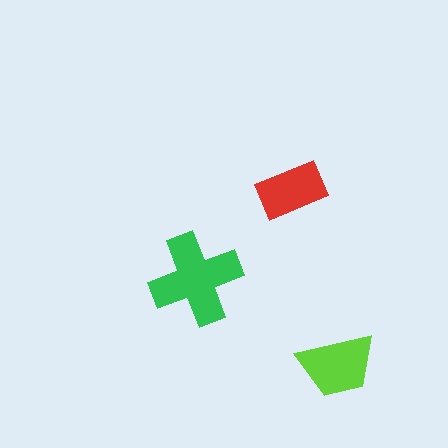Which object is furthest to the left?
The green cross is leftmost.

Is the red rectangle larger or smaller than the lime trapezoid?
Smaller.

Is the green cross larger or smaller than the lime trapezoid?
Larger.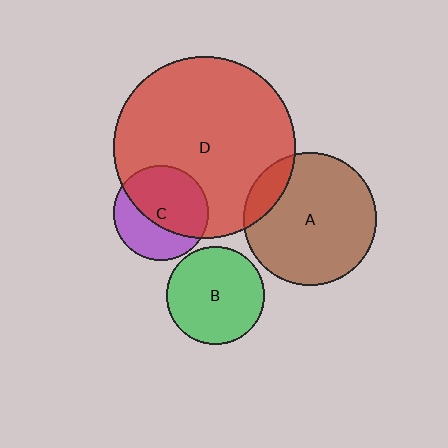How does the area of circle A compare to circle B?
Approximately 1.9 times.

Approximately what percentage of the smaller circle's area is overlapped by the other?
Approximately 60%.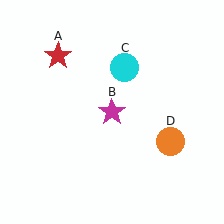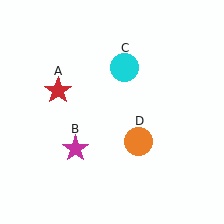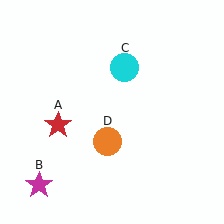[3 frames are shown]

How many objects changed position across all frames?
3 objects changed position: red star (object A), magenta star (object B), orange circle (object D).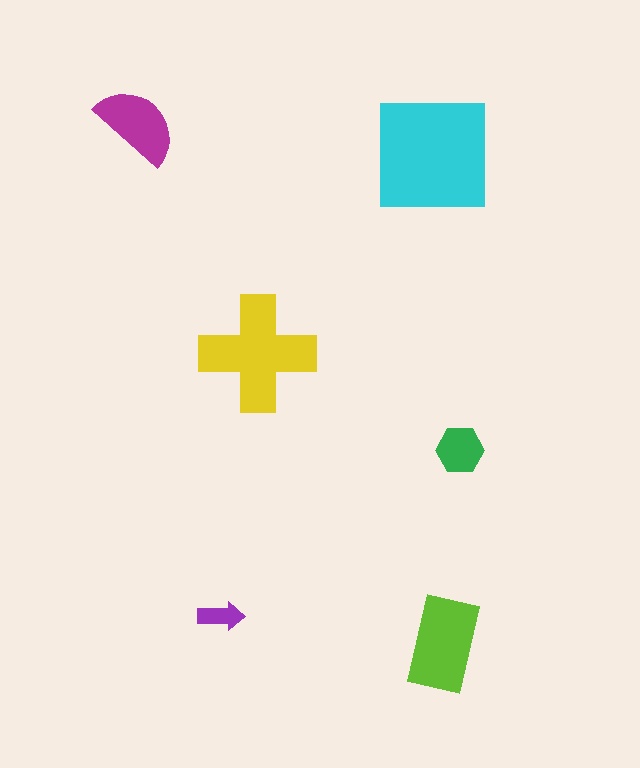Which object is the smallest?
The purple arrow.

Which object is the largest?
The cyan square.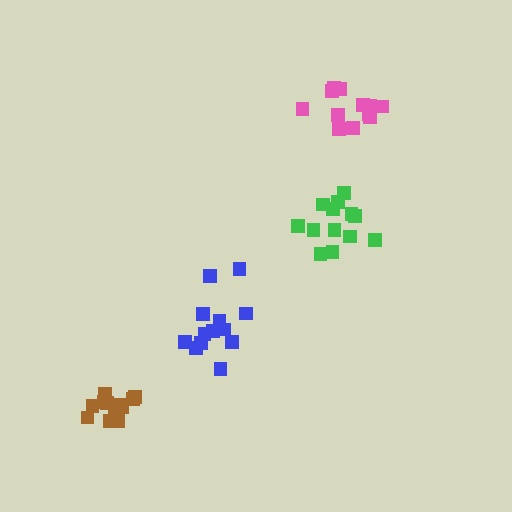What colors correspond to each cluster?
The clusters are colored: green, blue, brown, pink.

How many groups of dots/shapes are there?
There are 4 groups.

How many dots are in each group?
Group 1: 13 dots, Group 2: 13 dots, Group 3: 13 dots, Group 4: 12 dots (51 total).